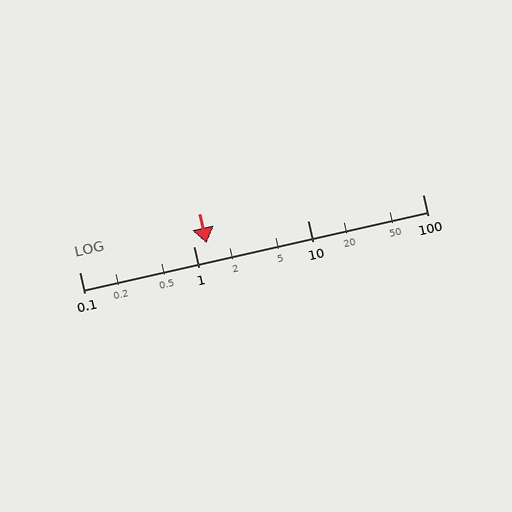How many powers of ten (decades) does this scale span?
The scale spans 3 decades, from 0.1 to 100.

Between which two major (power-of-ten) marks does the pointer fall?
The pointer is between 1 and 10.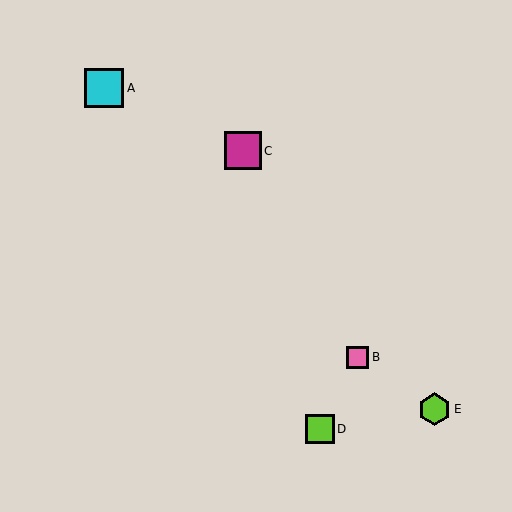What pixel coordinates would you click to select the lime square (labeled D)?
Click at (320, 429) to select the lime square D.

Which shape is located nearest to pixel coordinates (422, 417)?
The lime hexagon (labeled E) at (435, 409) is nearest to that location.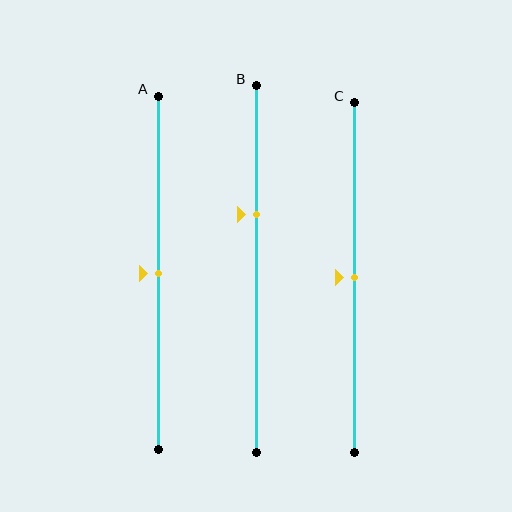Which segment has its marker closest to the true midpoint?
Segment A has its marker closest to the true midpoint.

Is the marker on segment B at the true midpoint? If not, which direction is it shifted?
No, the marker on segment B is shifted upward by about 15% of the segment length.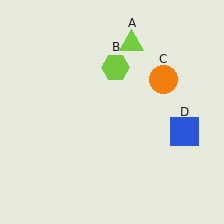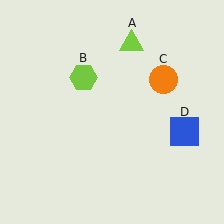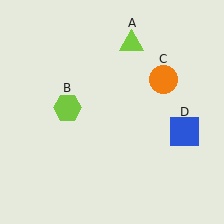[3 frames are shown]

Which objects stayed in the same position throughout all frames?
Lime triangle (object A) and orange circle (object C) and blue square (object D) remained stationary.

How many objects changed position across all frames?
1 object changed position: lime hexagon (object B).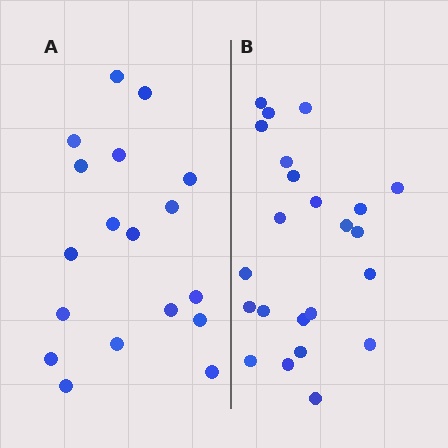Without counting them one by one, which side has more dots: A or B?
Region B (the right region) has more dots.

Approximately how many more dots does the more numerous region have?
Region B has about 5 more dots than region A.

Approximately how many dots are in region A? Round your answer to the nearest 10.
About 20 dots. (The exact count is 18, which rounds to 20.)